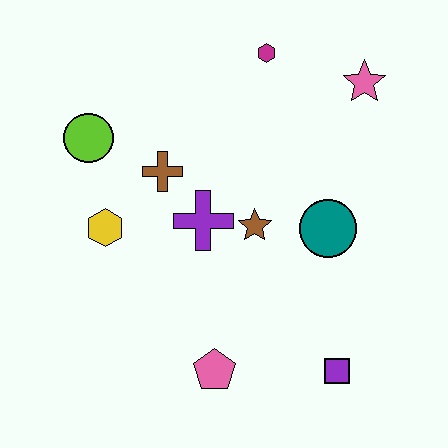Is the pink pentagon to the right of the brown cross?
Yes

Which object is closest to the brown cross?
The purple cross is closest to the brown cross.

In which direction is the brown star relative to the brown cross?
The brown star is to the right of the brown cross.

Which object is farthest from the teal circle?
The lime circle is farthest from the teal circle.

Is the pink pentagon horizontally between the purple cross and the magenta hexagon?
Yes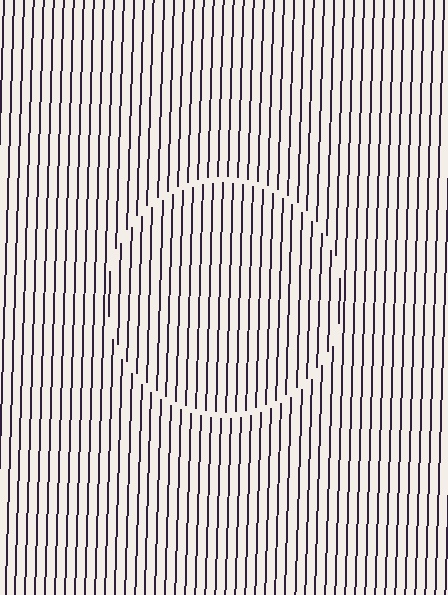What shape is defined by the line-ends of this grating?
An illusory circle. The interior of the shape contains the same grating, shifted by half a period — the contour is defined by the phase discontinuity where line-ends from the inner and outer gratings abut.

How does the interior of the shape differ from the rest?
The interior of the shape contains the same grating, shifted by half a period — the contour is defined by the phase discontinuity where line-ends from the inner and outer gratings abut.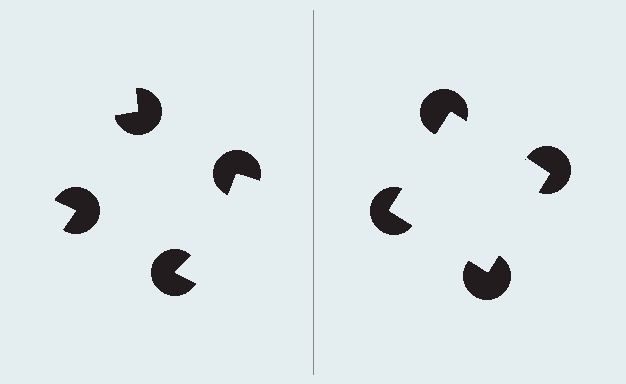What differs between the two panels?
The pac-man discs are positioned identically on both sides; only the wedge orientations differ. On the right they align to a square; on the left they are misaligned.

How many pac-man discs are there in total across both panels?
8 — 4 on each side.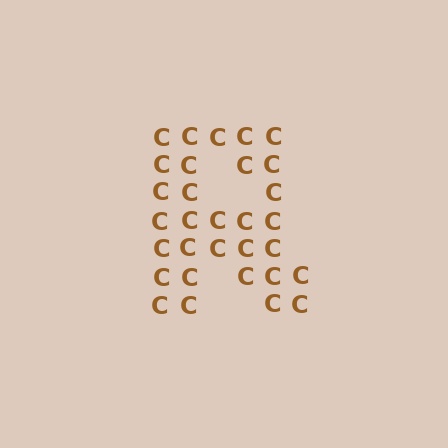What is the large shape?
The large shape is the letter R.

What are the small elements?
The small elements are letter C's.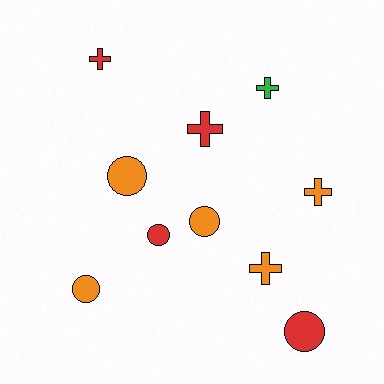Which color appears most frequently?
Orange, with 5 objects.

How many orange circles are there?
There are 3 orange circles.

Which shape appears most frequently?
Circle, with 5 objects.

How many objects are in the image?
There are 10 objects.